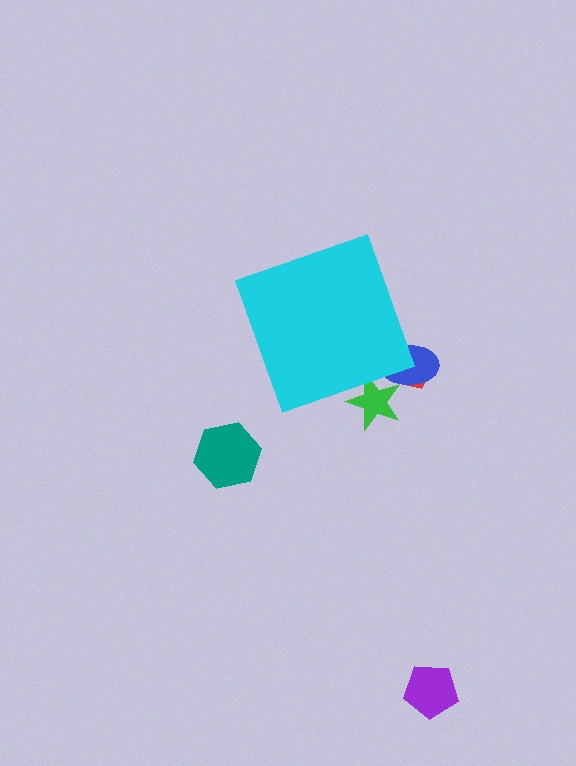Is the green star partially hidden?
Yes, the green star is partially hidden behind the cyan diamond.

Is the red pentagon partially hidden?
Yes, the red pentagon is partially hidden behind the cyan diamond.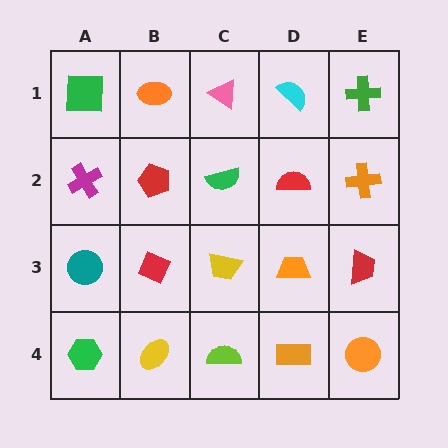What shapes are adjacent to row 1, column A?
A magenta cross (row 2, column A), an orange ellipse (row 1, column B).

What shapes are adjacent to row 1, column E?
An orange cross (row 2, column E), a cyan semicircle (row 1, column D).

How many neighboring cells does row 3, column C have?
4.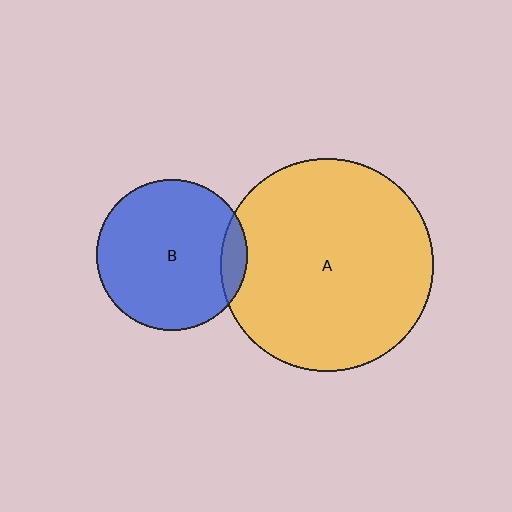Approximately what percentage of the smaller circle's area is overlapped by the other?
Approximately 10%.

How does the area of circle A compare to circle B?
Approximately 2.0 times.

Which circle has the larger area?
Circle A (yellow).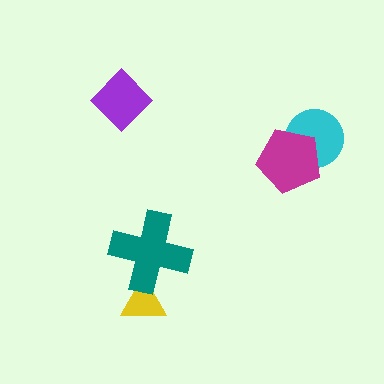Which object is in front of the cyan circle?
The magenta pentagon is in front of the cyan circle.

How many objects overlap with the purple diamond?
0 objects overlap with the purple diamond.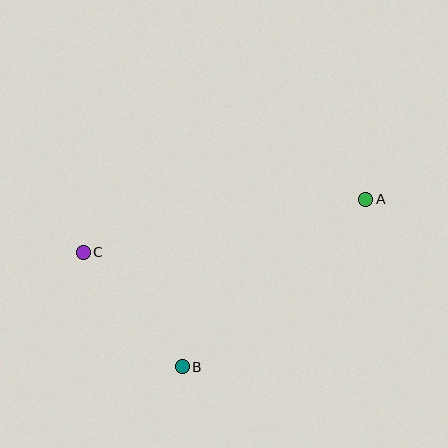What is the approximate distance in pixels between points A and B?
The distance between A and B is approximately 249 pixels.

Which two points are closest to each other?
Points B and C are closest to each other.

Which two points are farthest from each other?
Points A and C are farthest from each other.